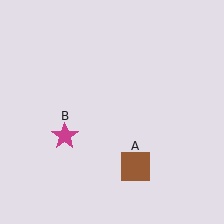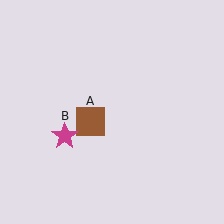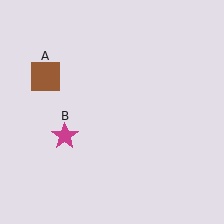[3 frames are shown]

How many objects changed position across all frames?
1 object changed position: brown square (object A).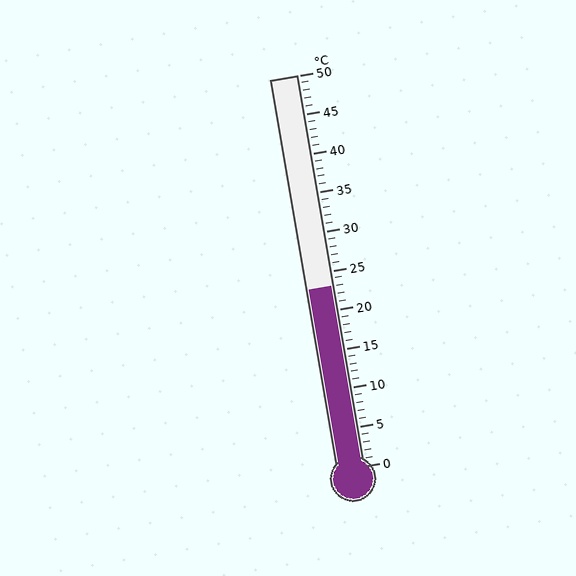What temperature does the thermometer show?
The thermometer shows approximately 23°C.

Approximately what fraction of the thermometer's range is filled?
The thermometer is filled to approximately 45% of its range.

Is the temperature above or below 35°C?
The temperature is below 35°C.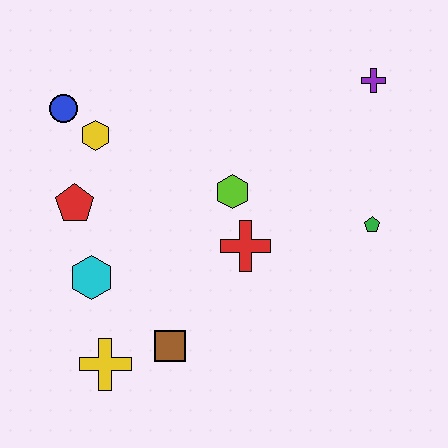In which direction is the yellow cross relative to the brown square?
The yellow cross is to the left of the brown square.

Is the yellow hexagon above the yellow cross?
Yes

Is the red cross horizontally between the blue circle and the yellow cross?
No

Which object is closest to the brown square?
The yellow cross is closest to the brown square.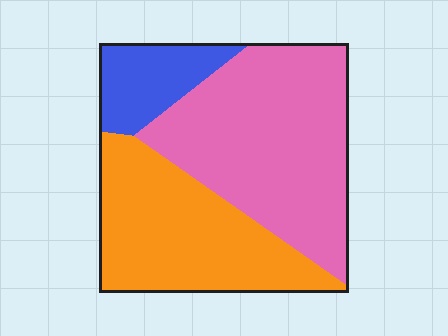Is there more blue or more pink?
Pink.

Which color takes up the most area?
Pink, at roughly 50%.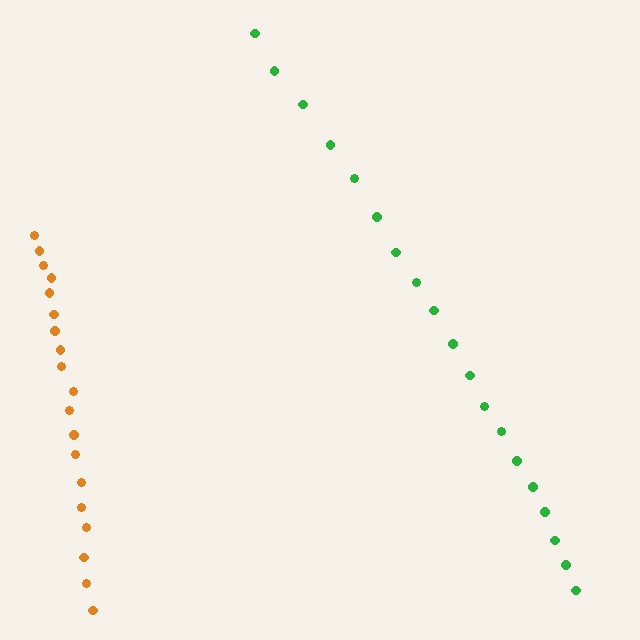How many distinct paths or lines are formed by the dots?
There are 2 distinct paths.